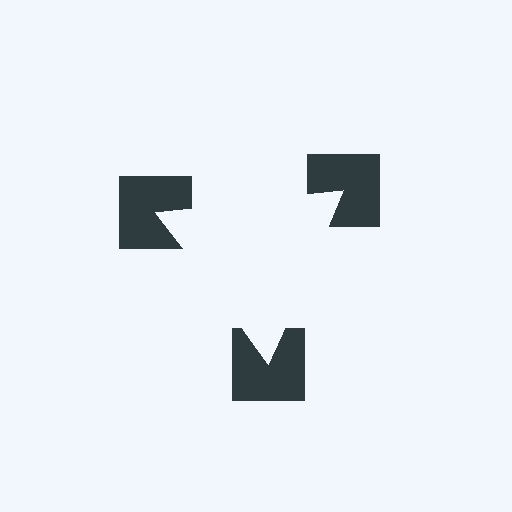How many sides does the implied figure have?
3 sides.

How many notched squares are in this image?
There are 3 — one at each vertex of the illusory triangle.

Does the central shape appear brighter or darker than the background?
It typically appears slightly brighter than the background, even though no actual brightness change is drawn.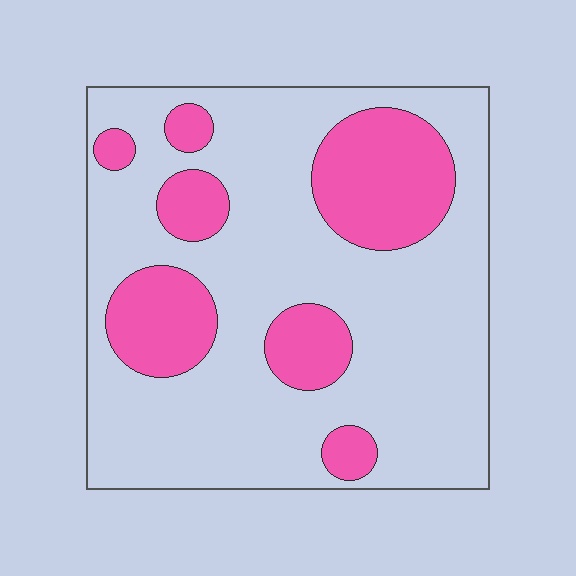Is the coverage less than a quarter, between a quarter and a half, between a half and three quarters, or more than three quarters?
Between a quarter and a half.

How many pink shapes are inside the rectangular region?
7.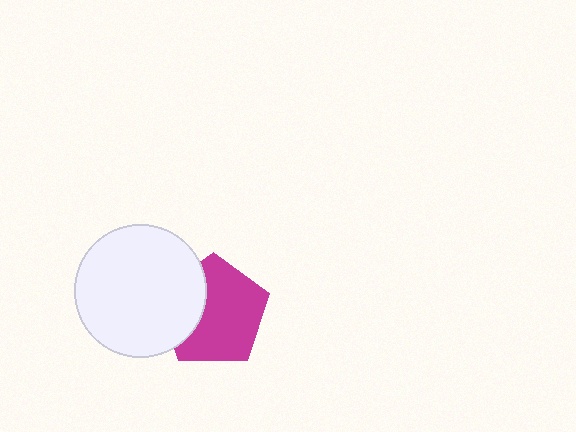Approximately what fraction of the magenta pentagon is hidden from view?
Roughly 31% of the magenta pentagon is hidden behind the white circle.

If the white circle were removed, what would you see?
You would see the complete magenta pentagon.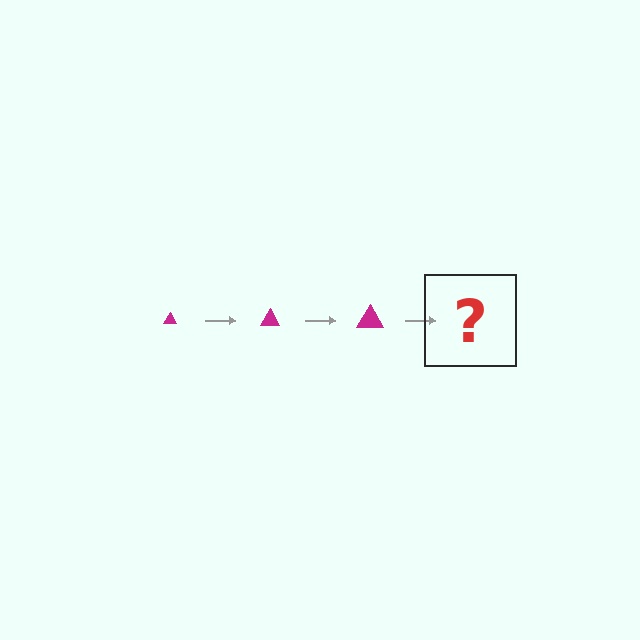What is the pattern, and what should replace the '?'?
The pattern is that the triangle gets progressively larger each step. The '?' should be a magenta triangle, larger than the previous one.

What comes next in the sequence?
The next element should be a magenta triangle, larger than the previous one.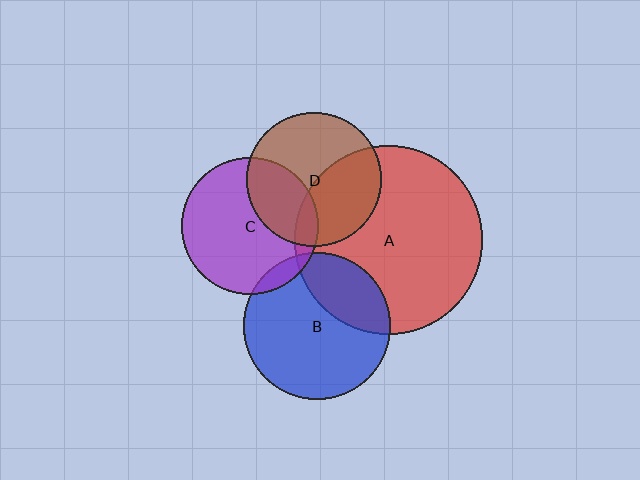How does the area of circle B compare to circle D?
Approximately 1.2 times.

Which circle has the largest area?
Circle A (red).